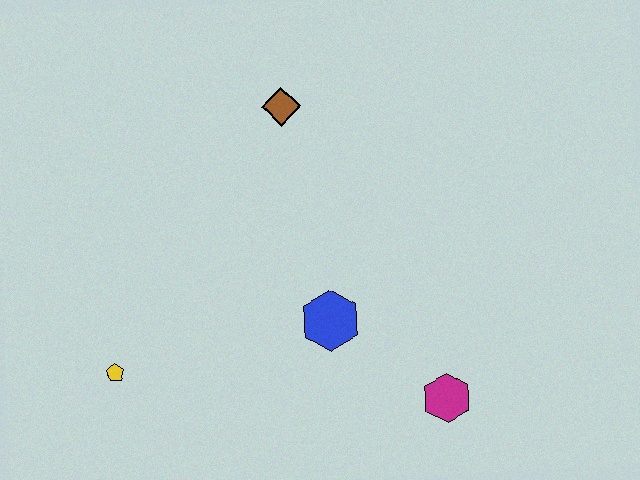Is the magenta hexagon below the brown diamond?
Yes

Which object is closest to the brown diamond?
The blue hexagon is closest to the brown diamond.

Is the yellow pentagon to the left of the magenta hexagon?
Yes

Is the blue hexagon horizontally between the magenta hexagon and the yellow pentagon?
Yes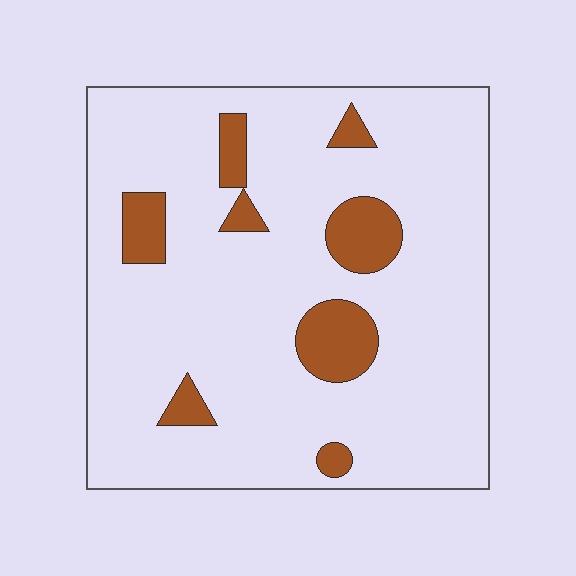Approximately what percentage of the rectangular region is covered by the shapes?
Approximately 15%.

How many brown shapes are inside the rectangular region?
8.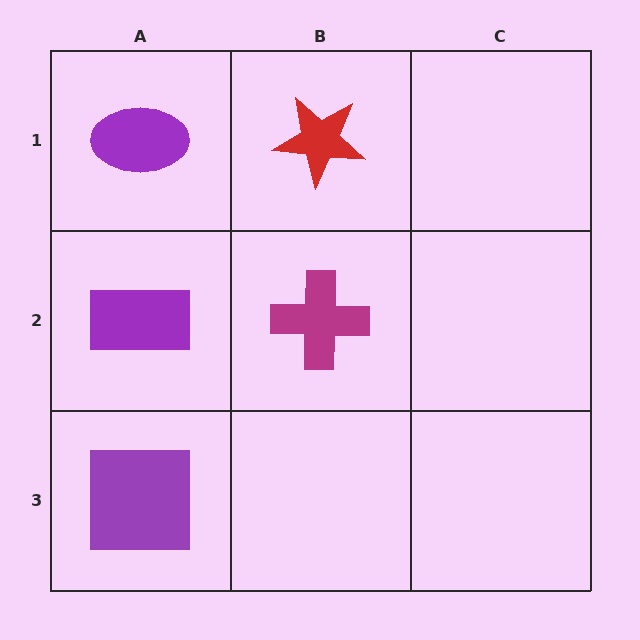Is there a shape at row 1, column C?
No, that cell is empty.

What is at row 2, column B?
A magenta cross.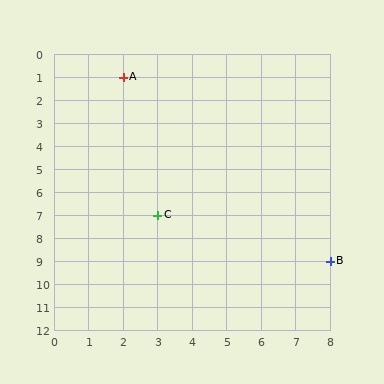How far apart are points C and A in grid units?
Points C and A are 1 column and 6 rows apart (about 6.1 grid units diagonally).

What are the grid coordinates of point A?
Point A is at grid coordinates (2, 1).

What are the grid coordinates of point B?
Point B is at grid coordinates (8, 9).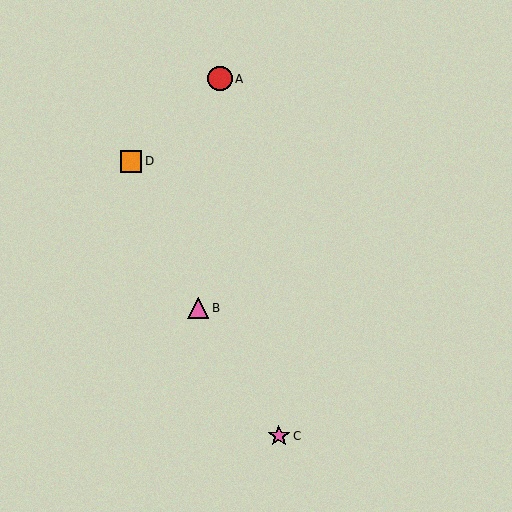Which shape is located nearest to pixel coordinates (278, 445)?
The pink star (labeled C) at (279, 436) is nearest to that location.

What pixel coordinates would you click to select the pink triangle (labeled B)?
Click at (198, 308) to select the pink triangle B.